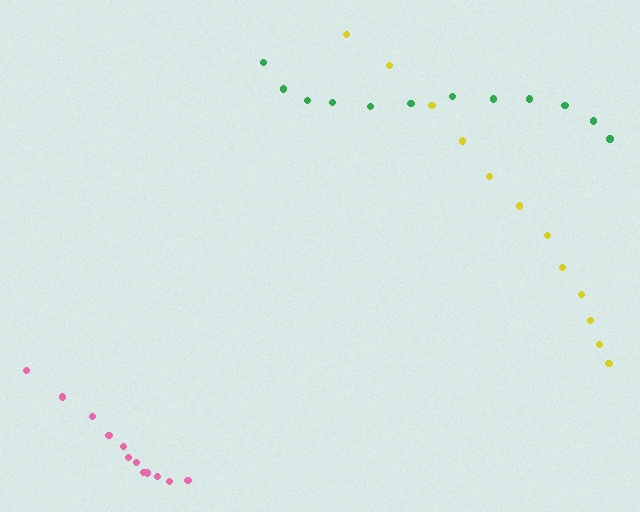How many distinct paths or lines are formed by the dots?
There are 3 distinct paths.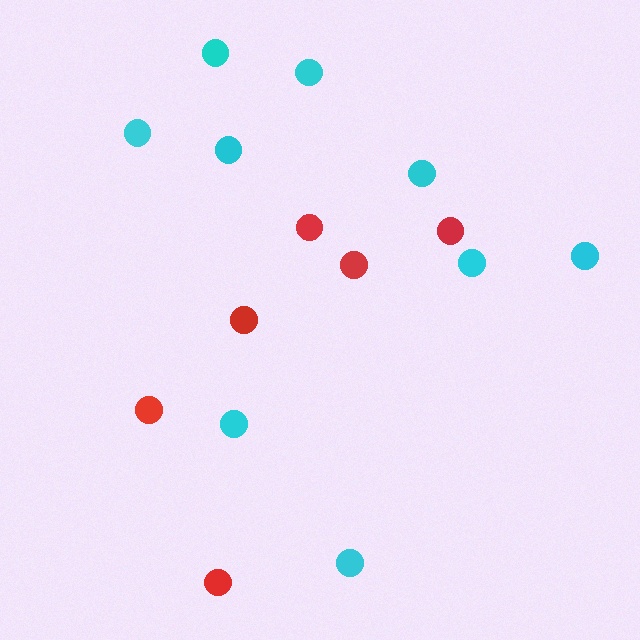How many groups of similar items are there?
There are 2 groups: one group of cyan circles (9) and one group of red circles (6).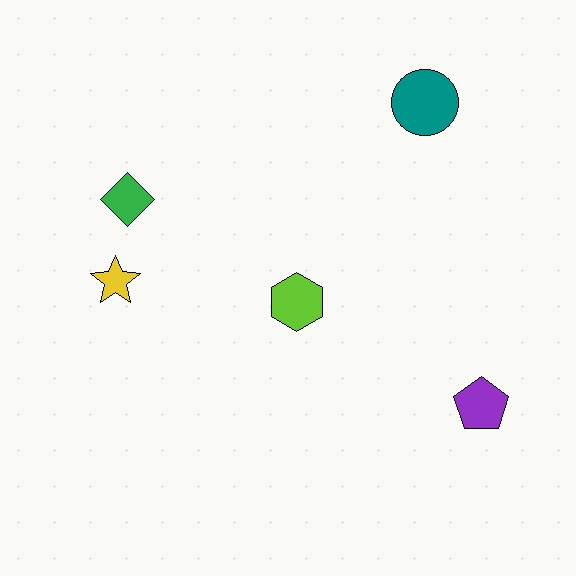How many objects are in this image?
There are 5 objects.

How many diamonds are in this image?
There is 1 diamond.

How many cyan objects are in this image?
There are no cyan objects.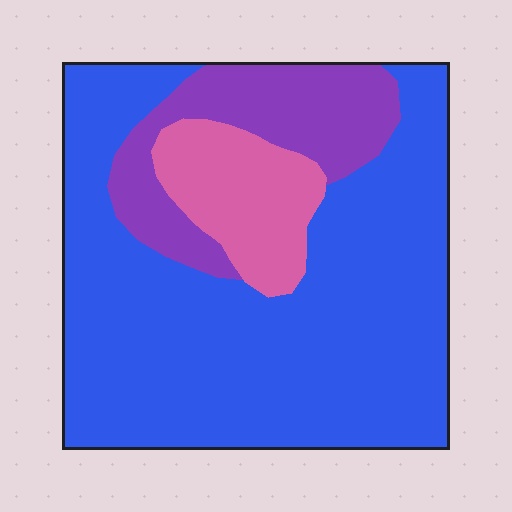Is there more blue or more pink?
Blue.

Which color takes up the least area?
Pink, at roughly 15%.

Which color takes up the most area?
Blue, at roughly 70%.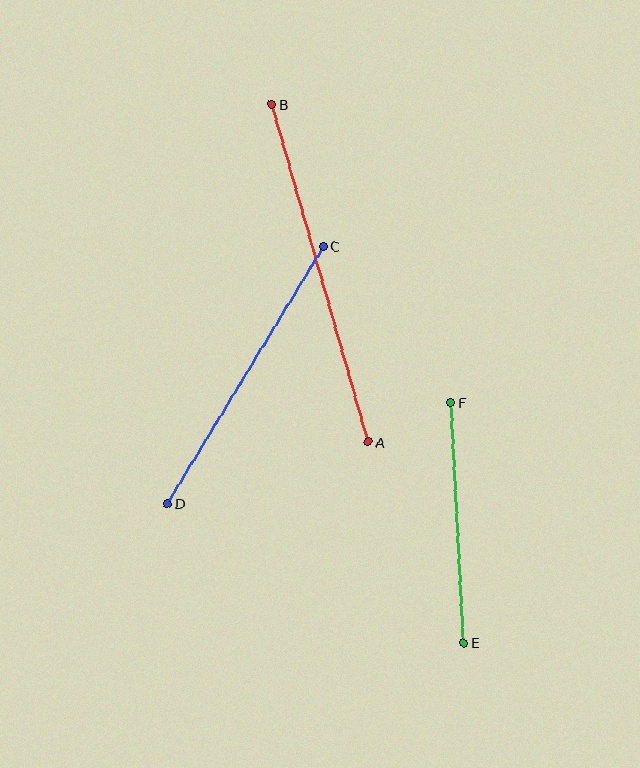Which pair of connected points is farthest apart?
Points A and B are farthest apart.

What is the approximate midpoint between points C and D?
The midpoint is at approximately (245, 375) pixels.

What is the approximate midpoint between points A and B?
The midpoint is at approximately (320, 273) pixels.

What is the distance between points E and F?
The distance is approximately 241 pixels.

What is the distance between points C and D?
The distance is approximately 301 pixels.